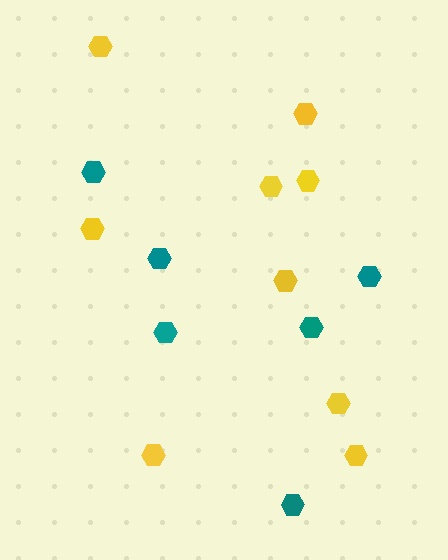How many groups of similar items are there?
There are 2 groups: one group of yellow hexagons (9) and one group of teal hexagons (6).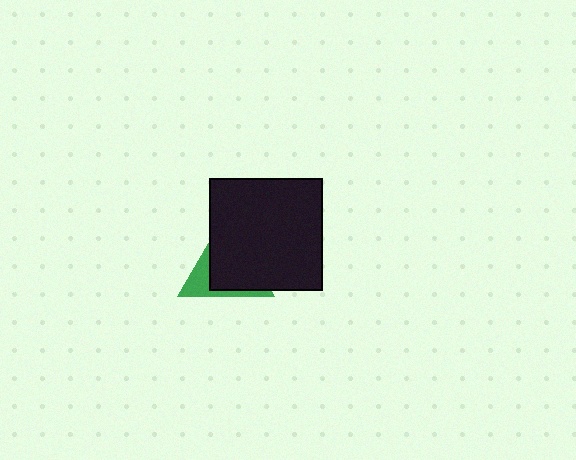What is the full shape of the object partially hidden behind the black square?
The partially hidden object is a green triangle.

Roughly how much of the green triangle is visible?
A small part of it is visible (roughly 31%).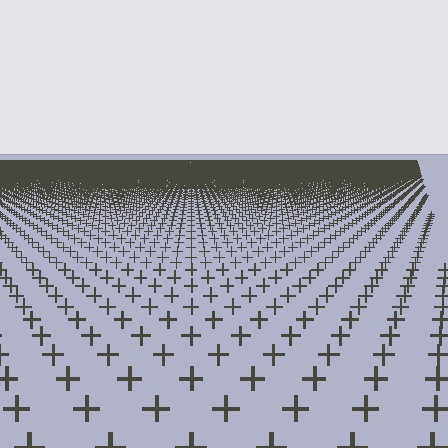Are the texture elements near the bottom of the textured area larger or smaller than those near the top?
Larger. Near the bottom, elements are closer to the viewer and appear at a bigger on-screen size.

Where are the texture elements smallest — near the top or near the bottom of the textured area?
Near the top.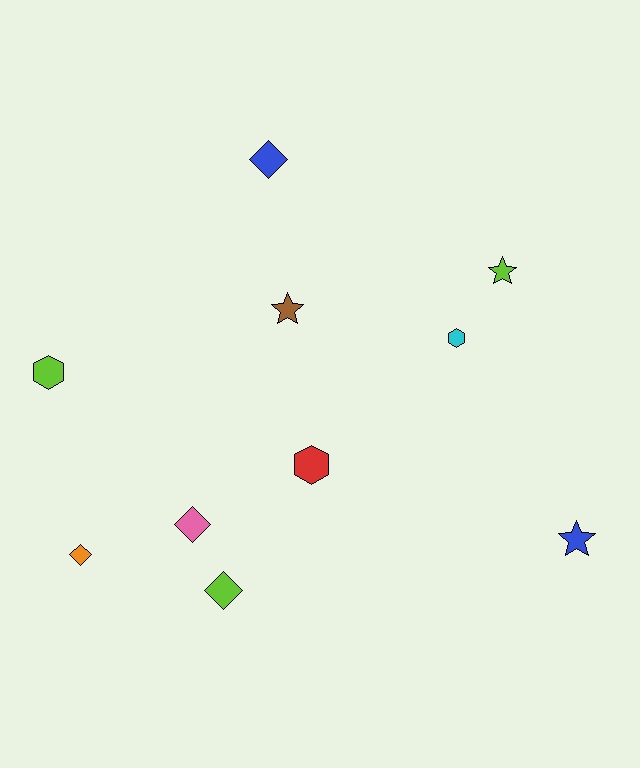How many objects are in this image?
There are 10 objects.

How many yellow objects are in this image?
There are no yellow objects.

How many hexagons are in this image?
There are 3 hexagons.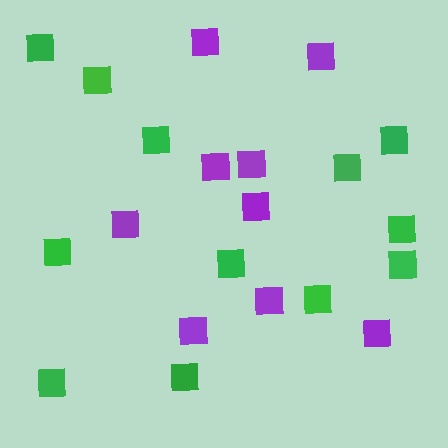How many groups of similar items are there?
There are 2 groups: one group of purple squares (9) and one group of green squares (12).